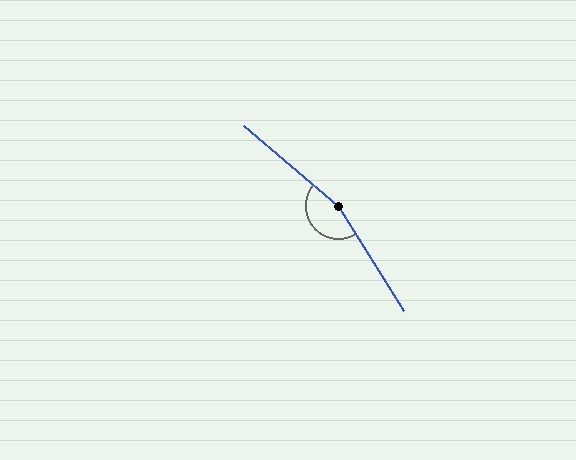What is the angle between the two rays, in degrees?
Approximately 162 degrees.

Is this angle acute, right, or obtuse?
It is obtuse.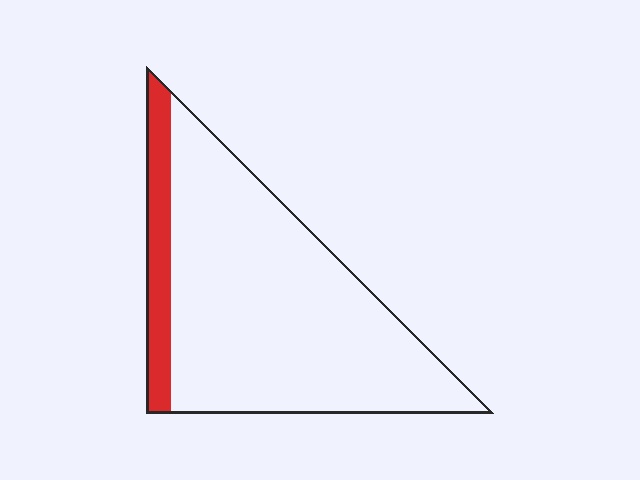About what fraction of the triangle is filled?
About one eighth (1/8).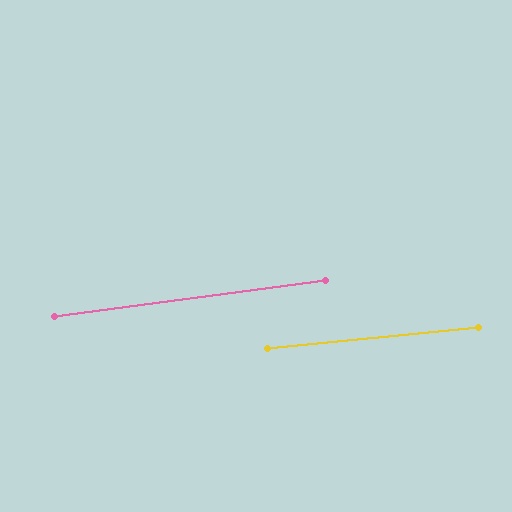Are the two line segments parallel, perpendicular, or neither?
Parallel — their directions differ by only 1.7°.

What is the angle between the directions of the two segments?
Approximately 2 degrees.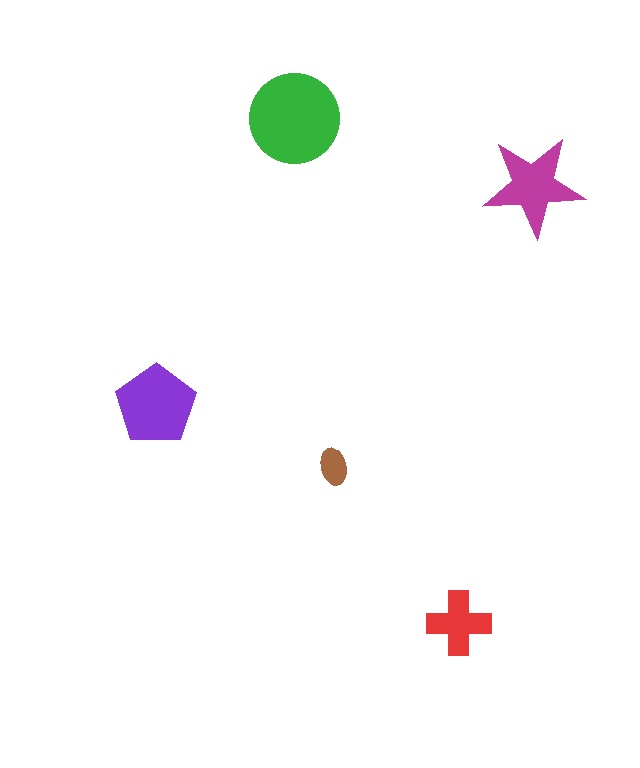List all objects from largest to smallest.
The green circle, the purple pentagon, the magenta star, the red cross, the brown ellipse.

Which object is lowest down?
The red cross is bottommost.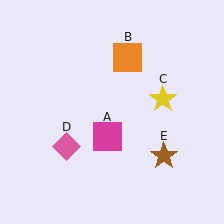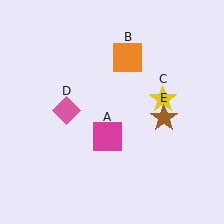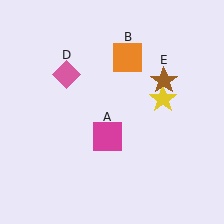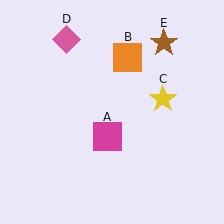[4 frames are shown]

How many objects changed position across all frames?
2 objects changed position: pink diamond (object D), brown star (object E).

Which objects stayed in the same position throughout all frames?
Magenta square (object A) and orange square (object B) and yellow star (object C) remained stationary.